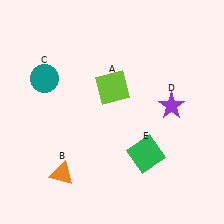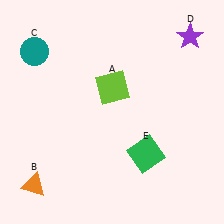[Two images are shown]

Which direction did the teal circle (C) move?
The teal circle (C) moved up.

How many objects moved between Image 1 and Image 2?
3 objects moved between the two images.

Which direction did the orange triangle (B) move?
The orange triangle (B) moved left.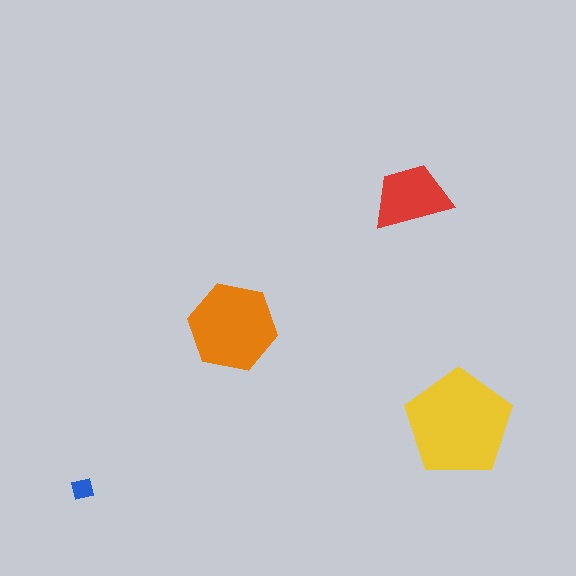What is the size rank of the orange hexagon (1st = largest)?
2nd.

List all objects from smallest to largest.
The blue square, the red trapezoid, the orange hexagon, the yellow pentagon.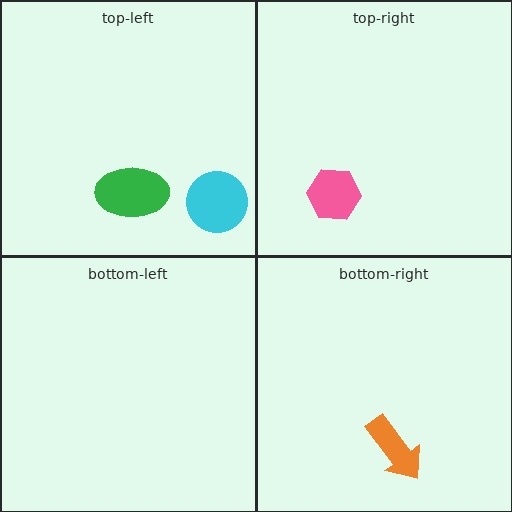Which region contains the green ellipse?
The top-left region.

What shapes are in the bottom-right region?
The orange arrow.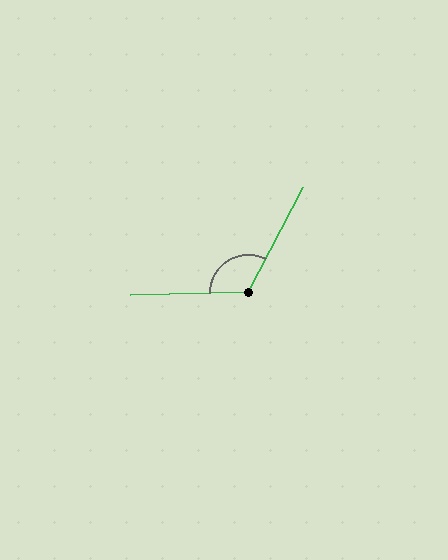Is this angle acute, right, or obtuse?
It is obtuse.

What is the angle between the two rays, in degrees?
Approximately 119 degrees.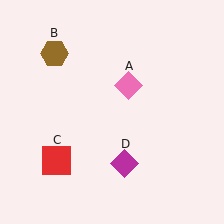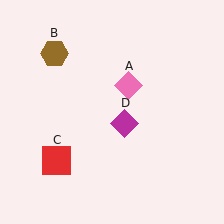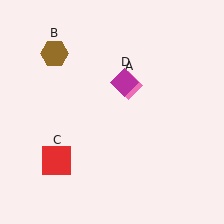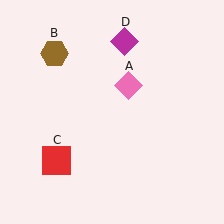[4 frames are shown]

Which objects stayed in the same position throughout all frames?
Pink diamond (object A) and brown hexagon (object B) and red square (object C) remained stationary.